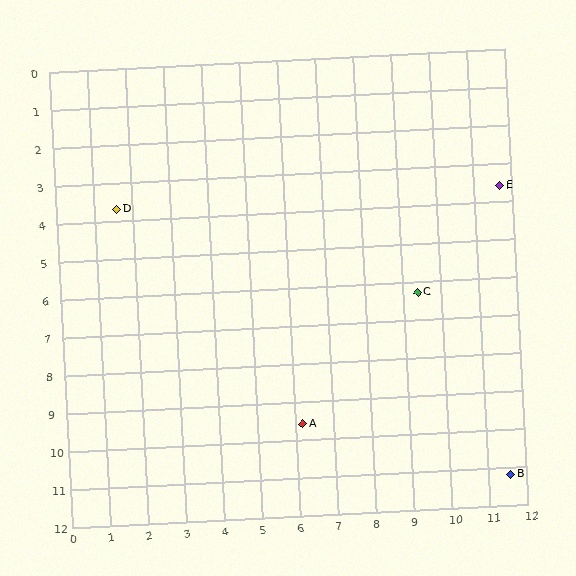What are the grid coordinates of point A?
Point A is at approximately (6.2, 9.6).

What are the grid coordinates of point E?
Point E is at approximately (11.7, 3.6).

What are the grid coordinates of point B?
Point B is at approximately (11.6, 11.2).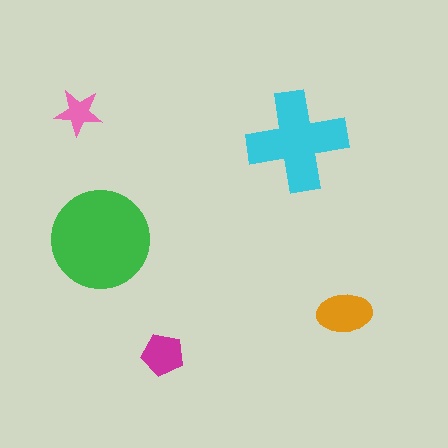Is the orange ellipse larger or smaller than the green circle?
Smaller.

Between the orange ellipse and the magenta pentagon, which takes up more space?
The orange ellipse.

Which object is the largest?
The green circle.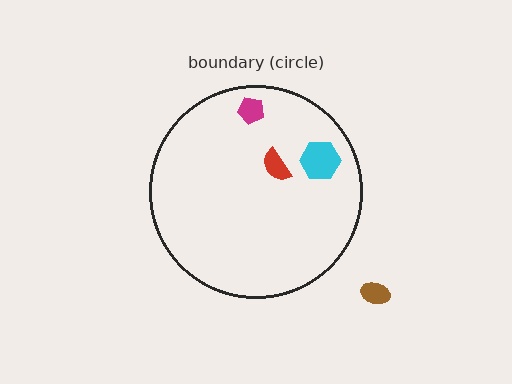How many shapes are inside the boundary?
3 inside, 1 outside.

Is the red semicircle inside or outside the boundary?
Inside.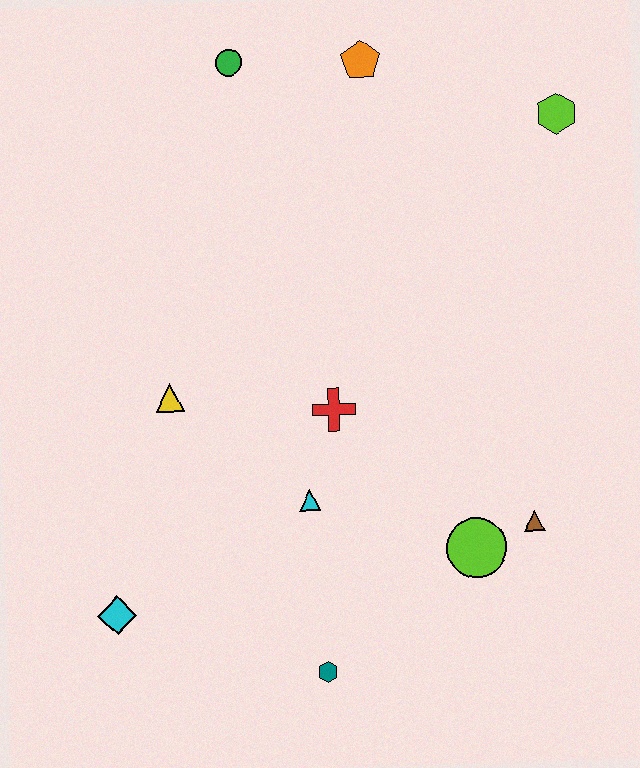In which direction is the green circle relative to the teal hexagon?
The green circle is above the teal hexagon.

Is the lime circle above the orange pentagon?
No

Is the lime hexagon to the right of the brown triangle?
Yes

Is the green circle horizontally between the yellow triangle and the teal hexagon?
Yes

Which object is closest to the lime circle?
The brown triangle is closest to the lime circle.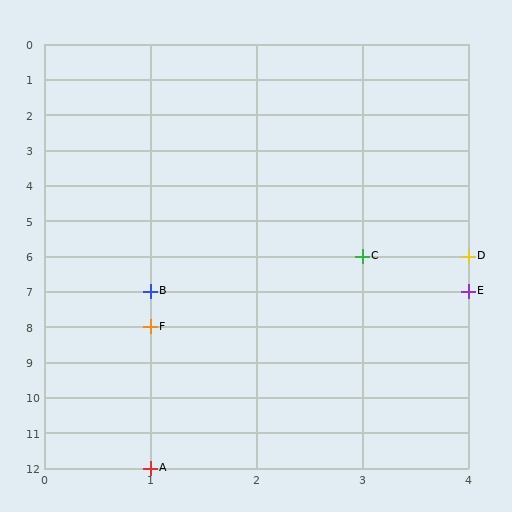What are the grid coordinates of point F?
Point F is at grid coordinates (1, 8).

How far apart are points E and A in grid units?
Points E and A are 3 columns and 5 rows apart (about 5.8 grid units diagonally).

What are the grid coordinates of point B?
Point B is at grid coordinates (1, 7).